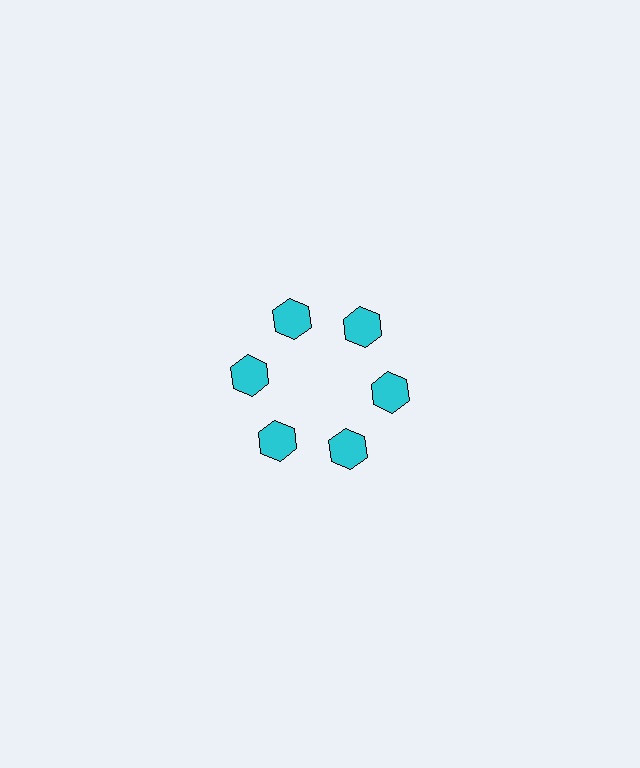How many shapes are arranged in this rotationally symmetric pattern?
There are 6 shapes, arranged in 6 groups of 1.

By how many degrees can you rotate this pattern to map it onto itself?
The pattern maps onto itself every 60 degrees of rotation.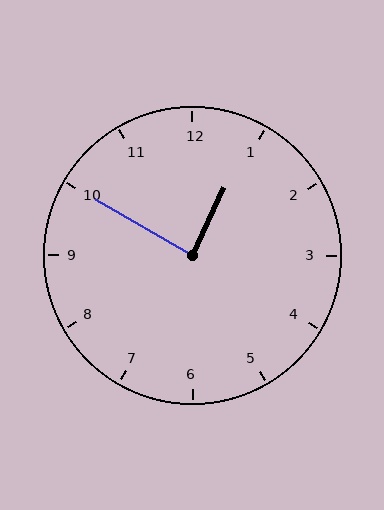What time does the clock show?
12:50.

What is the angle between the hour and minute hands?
Approximately 85 degrees.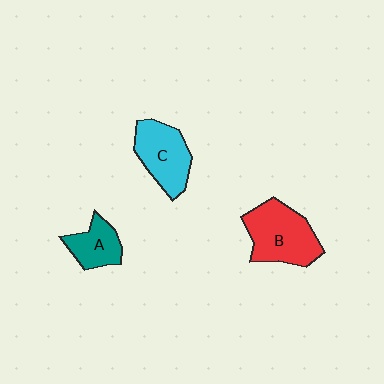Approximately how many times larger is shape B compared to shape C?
Approximately 1.2 times.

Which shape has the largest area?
Shape B (red).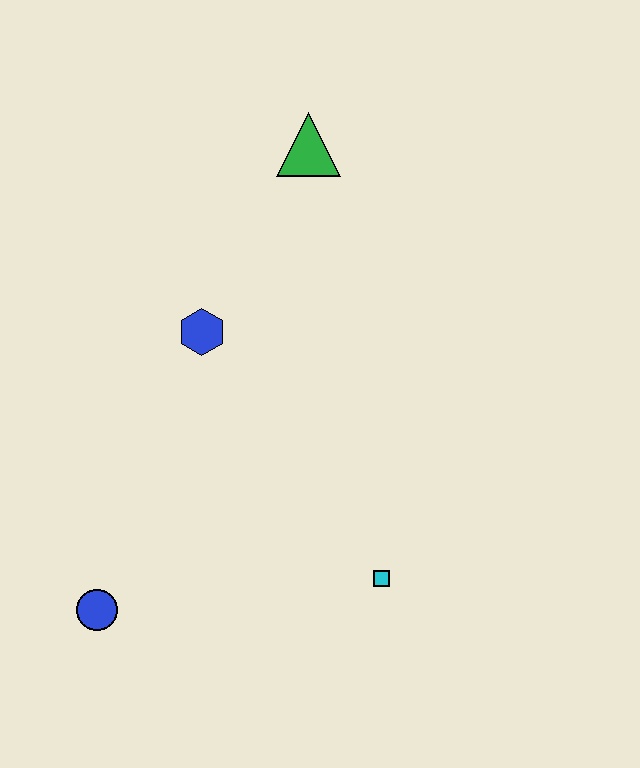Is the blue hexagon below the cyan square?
No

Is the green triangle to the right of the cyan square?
No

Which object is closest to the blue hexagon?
The green triangle is closest to the blue hexagon.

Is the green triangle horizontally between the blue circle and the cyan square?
Yes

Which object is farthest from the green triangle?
The blue circle is farthest from the green triangle.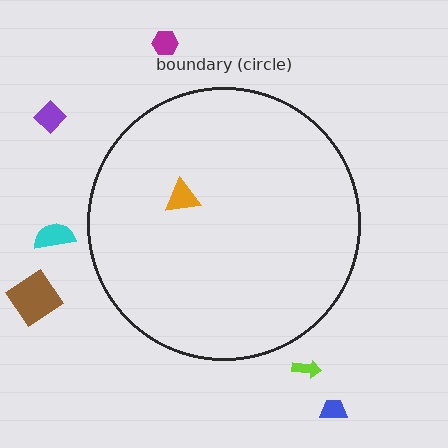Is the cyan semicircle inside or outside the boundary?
Outside.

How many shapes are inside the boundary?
1 inside, 6 outside.